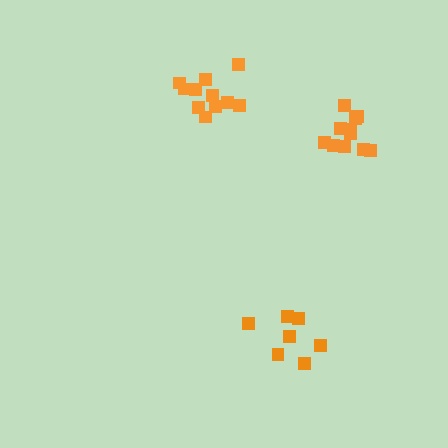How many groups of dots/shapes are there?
There are 3 groups.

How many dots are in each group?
Group 1: 11 dots, Group 2: 7 dots, Group 3: 11 dots (29 total).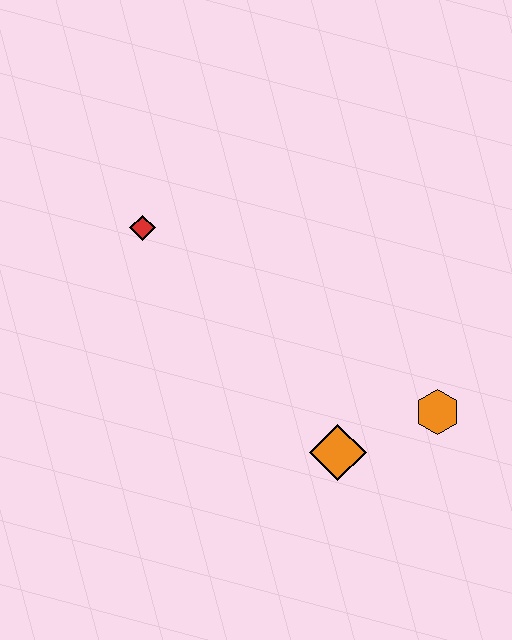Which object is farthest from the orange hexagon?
The red diamond is farthest from the orange hexagon.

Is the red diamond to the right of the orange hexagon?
No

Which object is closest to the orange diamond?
The orange hexagon is closest to the orange diamond.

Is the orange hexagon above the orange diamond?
Yes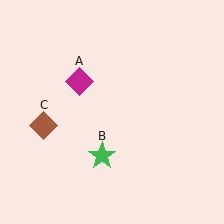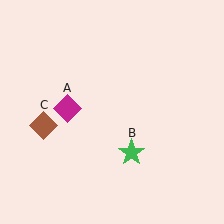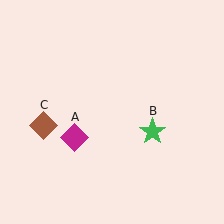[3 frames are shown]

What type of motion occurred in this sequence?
The magenta diamond (object A), green star (object B) rotated counterclockwise around the center of the scene.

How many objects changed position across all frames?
2 objects changed position: magenta diamond (object A), green star (object B).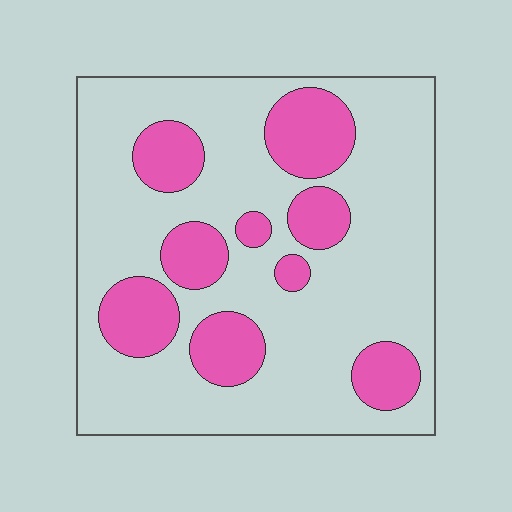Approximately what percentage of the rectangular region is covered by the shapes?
Approximately 25%.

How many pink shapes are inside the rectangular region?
9.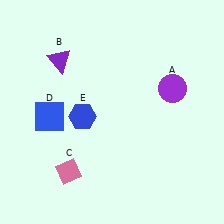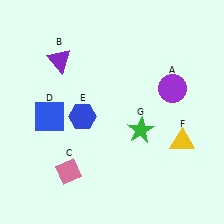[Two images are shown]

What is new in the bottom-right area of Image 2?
A green star (G) was added in the bottom-right area of Image 2.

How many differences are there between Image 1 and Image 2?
There are 2 differences between the two images.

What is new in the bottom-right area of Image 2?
A yellow triangle (F) was added in the bottom-right area of Image 2.